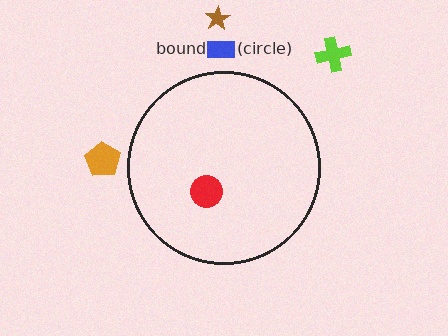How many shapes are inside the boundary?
1 inside, 4 outside.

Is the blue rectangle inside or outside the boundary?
Outside.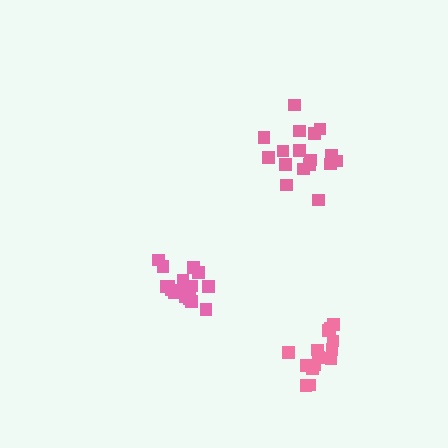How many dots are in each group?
Group 1: 14 dots, Group 2: 16 dots, Group 3: 17 dots (47 total).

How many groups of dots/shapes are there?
There are 3 groups.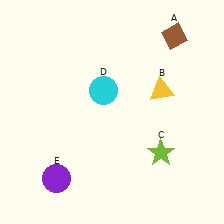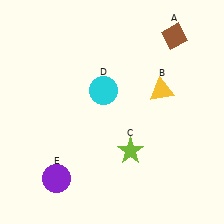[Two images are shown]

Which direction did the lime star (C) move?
The lime star (C) moved left.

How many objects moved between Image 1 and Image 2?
1 object moved between the two images.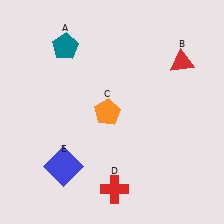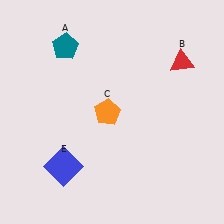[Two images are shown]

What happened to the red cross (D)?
The red cross (D) was removed in Image 2. It was in the bottom-right area of Image 1.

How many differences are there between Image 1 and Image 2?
There is 1 difference between the two images.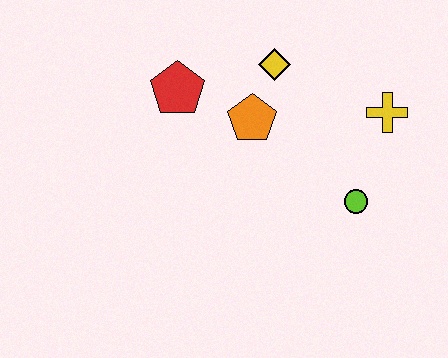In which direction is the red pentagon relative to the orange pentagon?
The red pentagon is to the left of the orange pentagon.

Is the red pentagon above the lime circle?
Yes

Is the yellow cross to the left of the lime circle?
No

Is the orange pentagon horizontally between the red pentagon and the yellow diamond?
Yes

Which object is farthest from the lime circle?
The red pentagon is farthest from the lime circle.